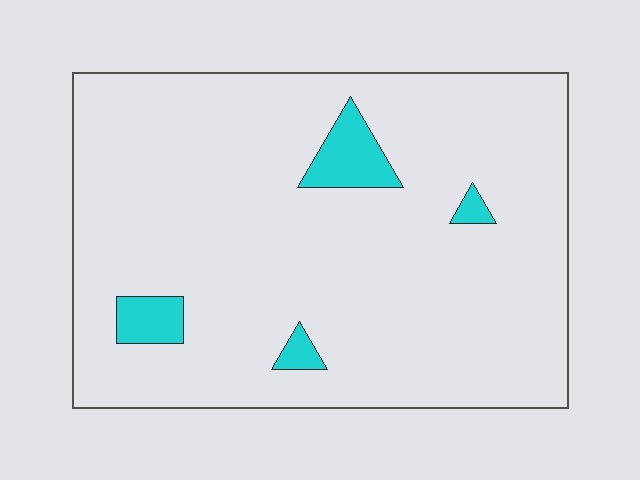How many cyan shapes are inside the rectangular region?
4.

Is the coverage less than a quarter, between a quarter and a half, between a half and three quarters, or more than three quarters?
Less than a quarter.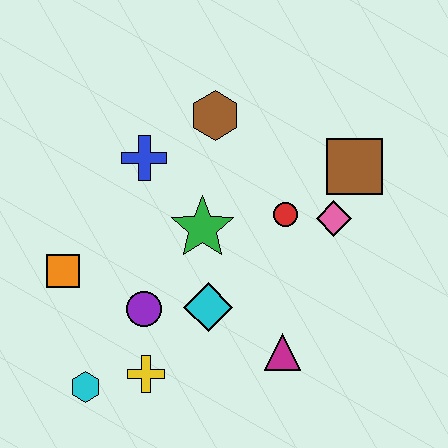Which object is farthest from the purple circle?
The brown square is farthest from the purple circle.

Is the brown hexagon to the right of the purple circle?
Yes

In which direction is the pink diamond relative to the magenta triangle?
The pink diamond is above the magenta triangle.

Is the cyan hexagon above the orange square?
No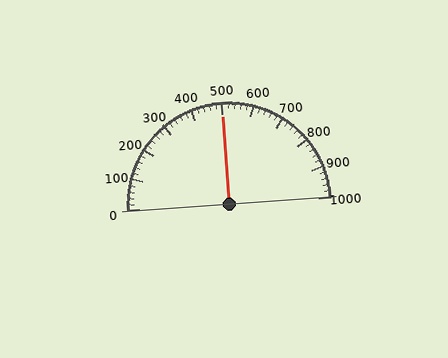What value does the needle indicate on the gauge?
The needle indicates approximately 500.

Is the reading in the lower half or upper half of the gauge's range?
The reading is in the upper half of the range (0 to 1000).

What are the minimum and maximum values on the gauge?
The gauge ranges from 0 to 1000.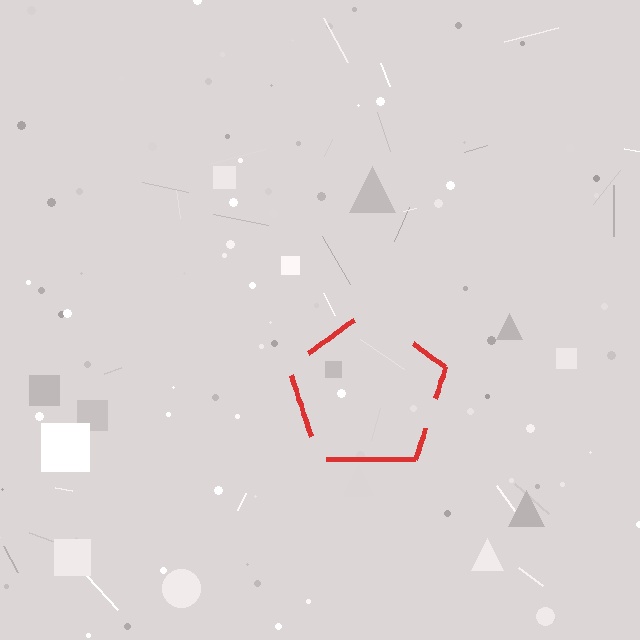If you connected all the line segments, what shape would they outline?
They would outline a pentagon.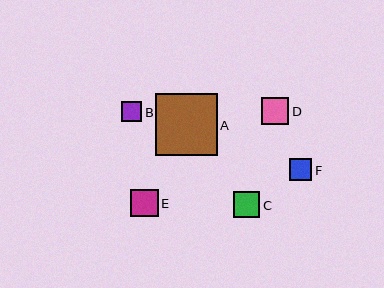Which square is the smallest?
Square B is the smallest with a size of approximately 20 pixels.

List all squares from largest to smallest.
From largest to smallest: A, E, D, C, F, B.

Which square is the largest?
Square A is the largest with a size of approximately 62 pixels.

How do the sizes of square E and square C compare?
Square E and square C are approximately the same size.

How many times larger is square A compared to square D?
Square A is approximately 2.3 times the size of square D.